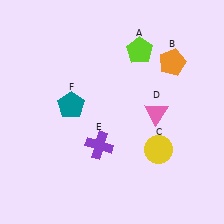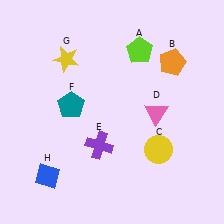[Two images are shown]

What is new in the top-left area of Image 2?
A yellow star (G) was added in the top-left area of Image 2.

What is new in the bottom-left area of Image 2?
A blue diamond (H) was added in the bottom-left area of Image 2.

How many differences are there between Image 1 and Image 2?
There are 2 differences between the two images.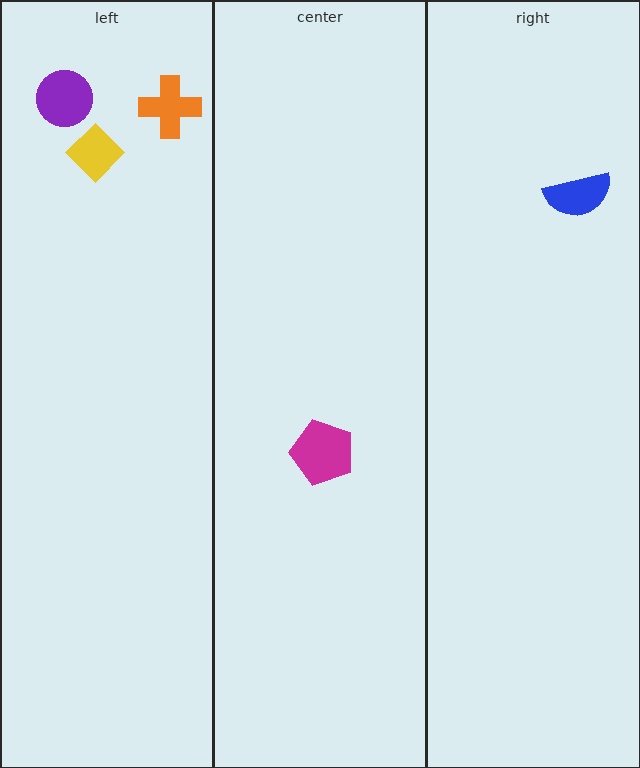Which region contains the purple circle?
The left region.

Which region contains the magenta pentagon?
The center region.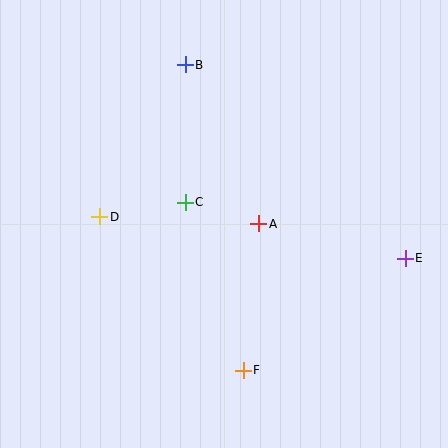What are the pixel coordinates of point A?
Point A is at (259, 224).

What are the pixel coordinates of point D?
Point D is at (100, 217).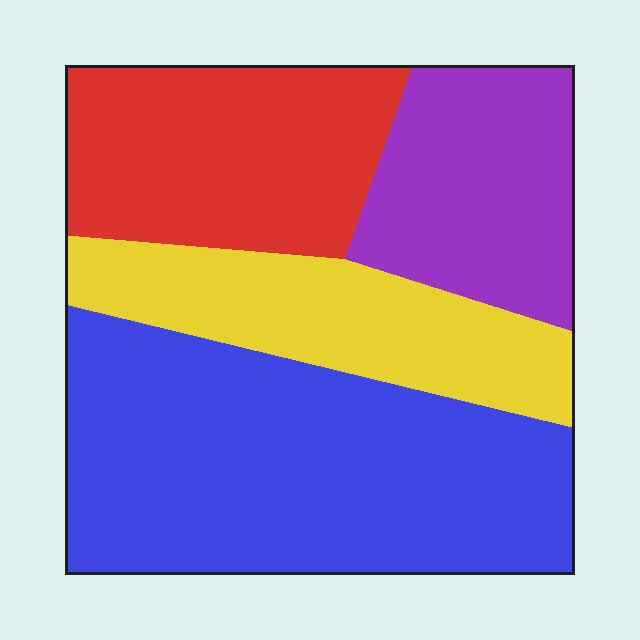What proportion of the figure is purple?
Purple covers about 20% of the figure.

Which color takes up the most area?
Blue, at roughly 40%.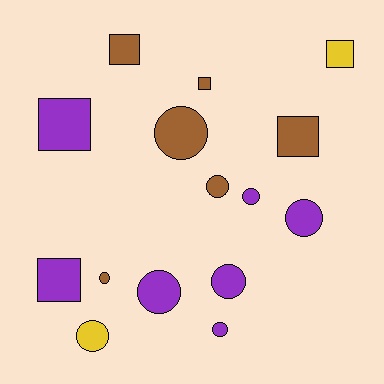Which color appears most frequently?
Purple, with 7 objects.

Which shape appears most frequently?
Circle, with 9 objects.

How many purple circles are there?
There are 5 purple circles.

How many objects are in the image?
There are 15 objects.